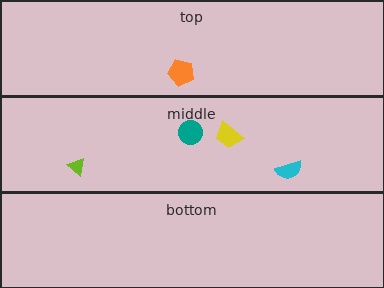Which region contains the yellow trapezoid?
The middle region.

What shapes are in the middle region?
The cyan semicircle, the teal circle, the lime triangle, the yellow trapezoid.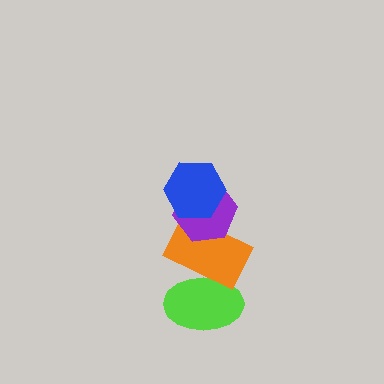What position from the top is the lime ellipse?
The lime ellipse is 4th from the top.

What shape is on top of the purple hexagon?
The blue hexagon is on top of the purple hexagon.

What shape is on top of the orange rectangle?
The purple hexagon is on top of the orange rectangle.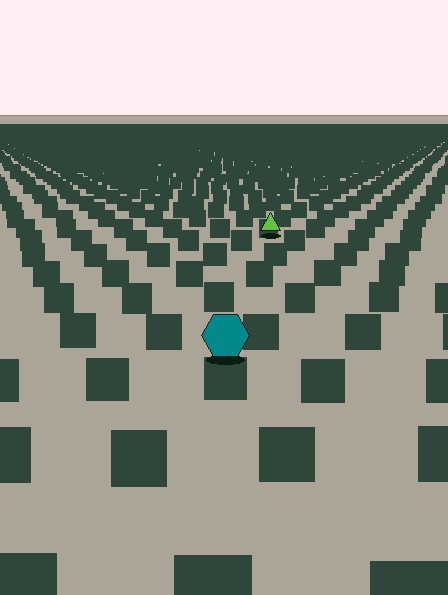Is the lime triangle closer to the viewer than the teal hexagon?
No. The teal hexagon is closer — you can tell from the texture gradient: the ground texture is coarser near it.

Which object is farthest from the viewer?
The lime triangle is farthest from the viewer. It appears smaller and the ground texture around it is denser.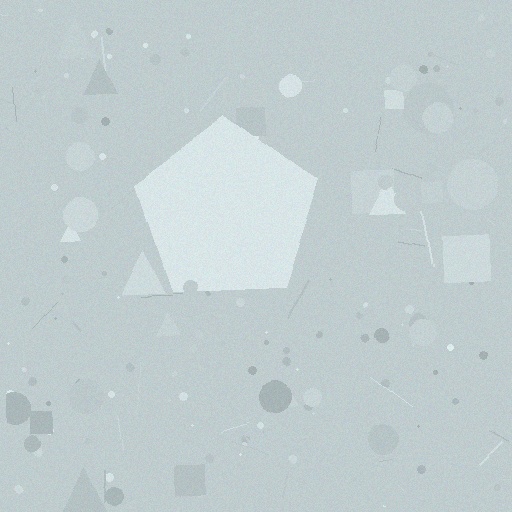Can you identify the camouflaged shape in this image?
The camouflaged shape is a pentagon.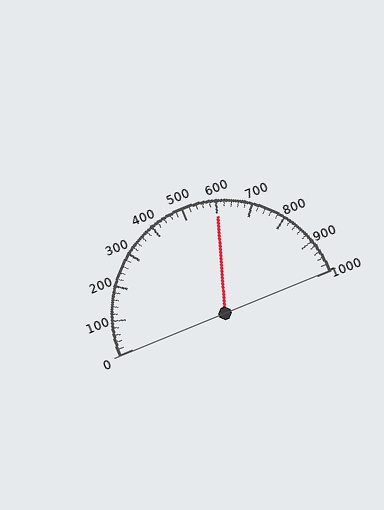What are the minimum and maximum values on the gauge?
The gauge ranges from 0 to 1000.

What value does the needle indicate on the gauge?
The needle indicates approximately 600.